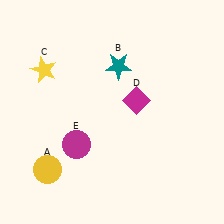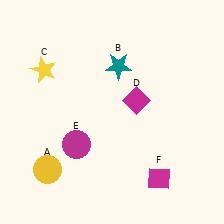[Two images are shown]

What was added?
A magenta diamond (F) was added in Image 2.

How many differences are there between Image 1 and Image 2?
There is 1 difference between the two images.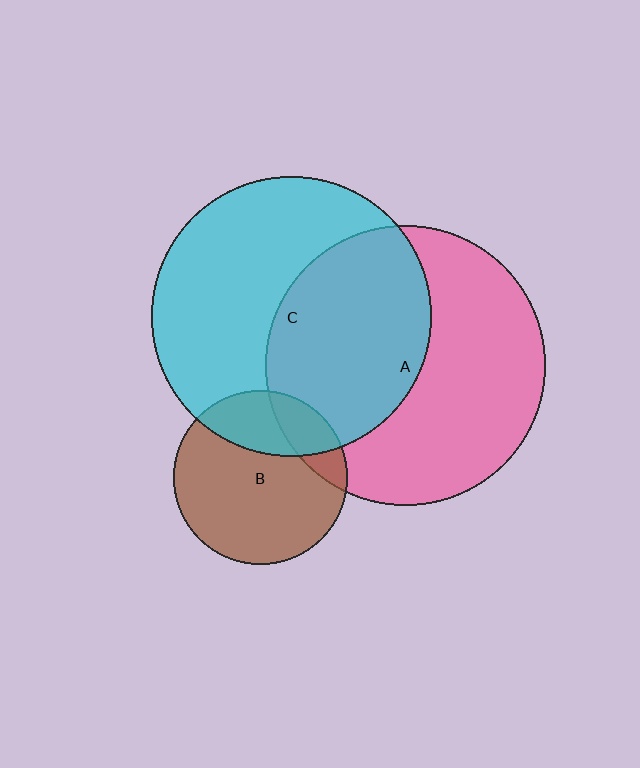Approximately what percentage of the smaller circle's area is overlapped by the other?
Approximately 15%.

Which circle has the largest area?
Circle A (pink).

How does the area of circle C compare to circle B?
Approximately 2.6 times.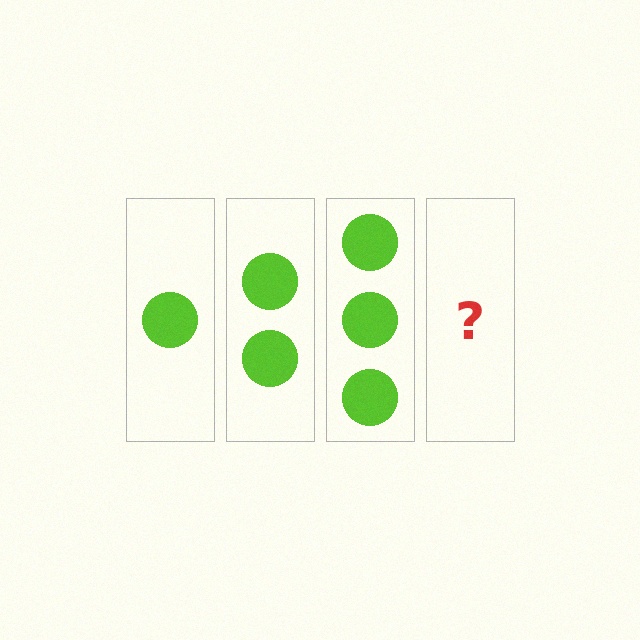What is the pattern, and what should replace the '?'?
The pattern is that each step adds one more circle. The '?' should be 4 circles.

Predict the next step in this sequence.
The next step is 4 circles.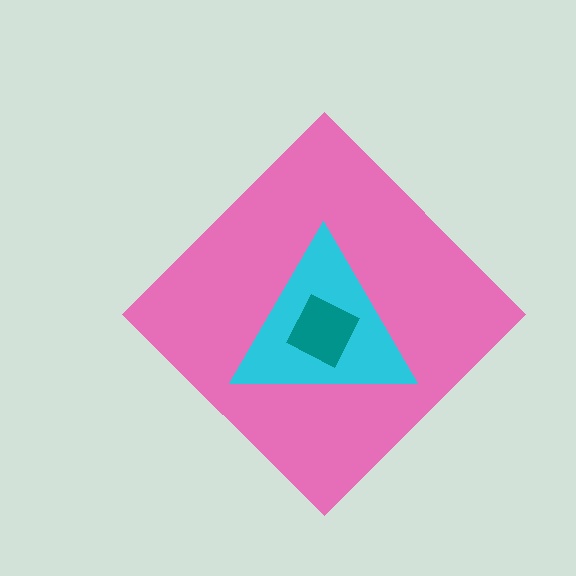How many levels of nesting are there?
3.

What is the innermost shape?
The teal square.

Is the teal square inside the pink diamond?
Yes.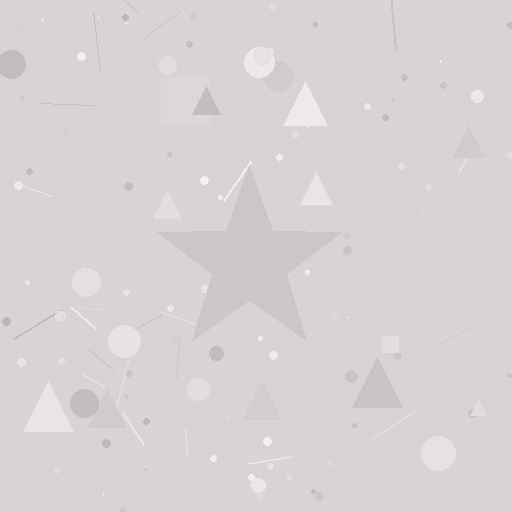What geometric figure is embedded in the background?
A star is embedded in the background.